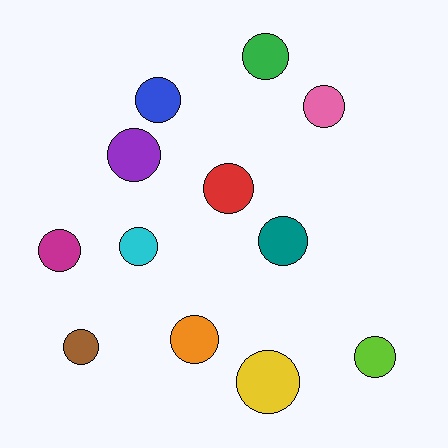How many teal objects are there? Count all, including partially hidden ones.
There is 1 teal object.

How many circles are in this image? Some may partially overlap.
There are 12 circles.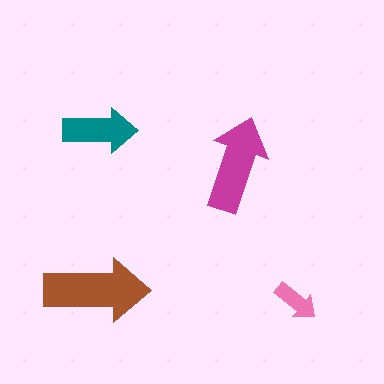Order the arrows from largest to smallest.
the brown one, the magenta one, the teal one, the pink one.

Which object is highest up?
The teal arrow is topmost.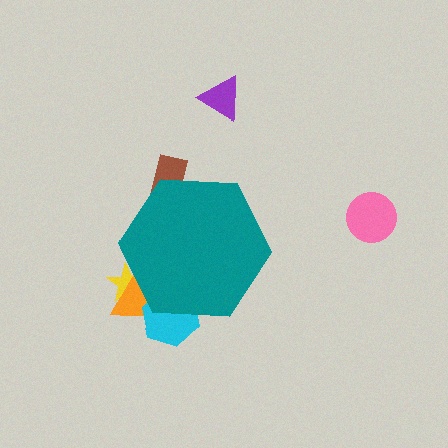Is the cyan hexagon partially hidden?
Yes, the cyan hexagon is partially hidden behind the teal hexagon.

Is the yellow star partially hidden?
Yes, the yellow star is partially hidden behind the teal hexagon.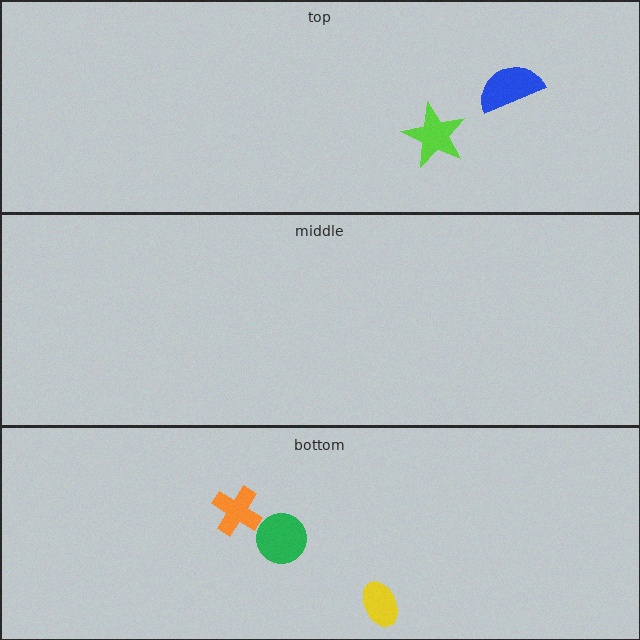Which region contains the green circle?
The bottom region.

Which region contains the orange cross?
The bottom region.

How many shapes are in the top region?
2.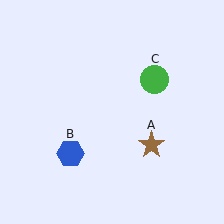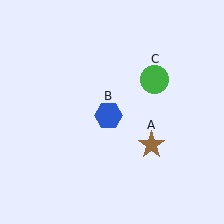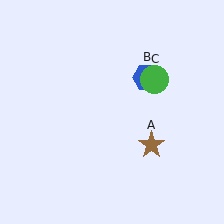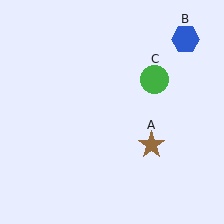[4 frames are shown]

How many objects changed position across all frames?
1 object changed position: blue hexagon (object B).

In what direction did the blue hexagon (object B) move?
The blue hexagon (object B) moved up and to the right.